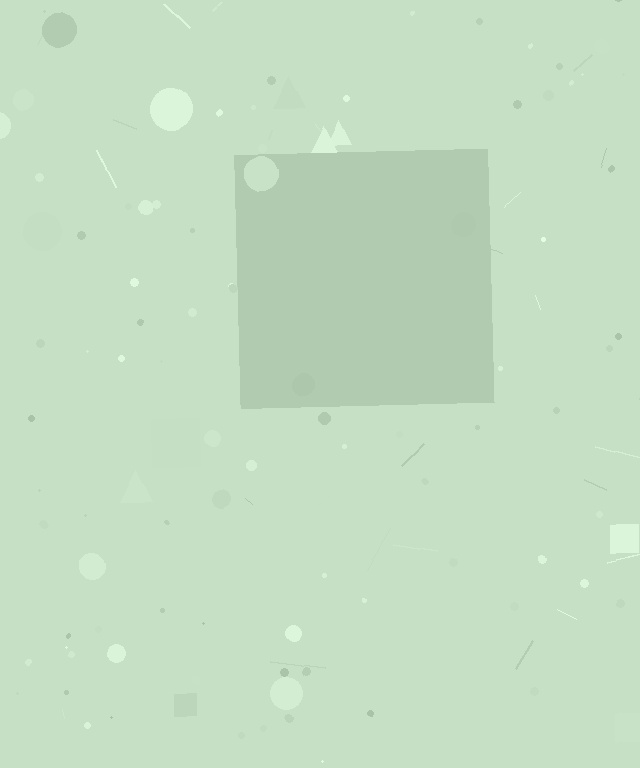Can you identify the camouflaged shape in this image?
The camouflaged shape is a square.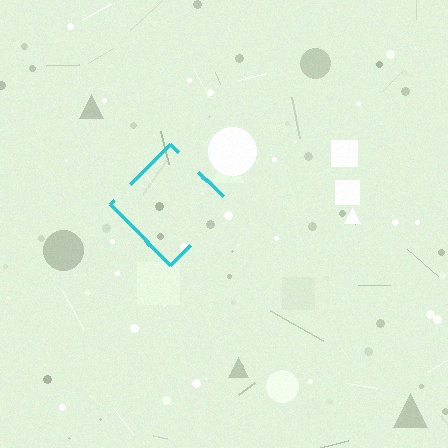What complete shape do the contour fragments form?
The contour fragments form a diamond.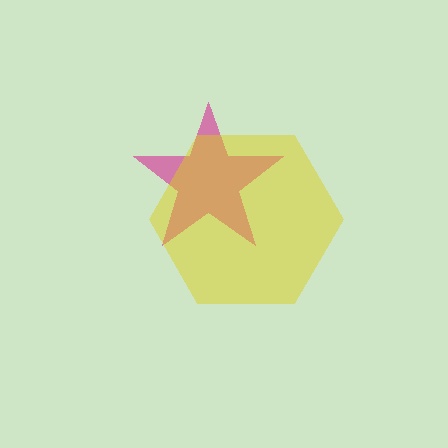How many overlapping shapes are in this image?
There are 2 overlapping shapes in the image.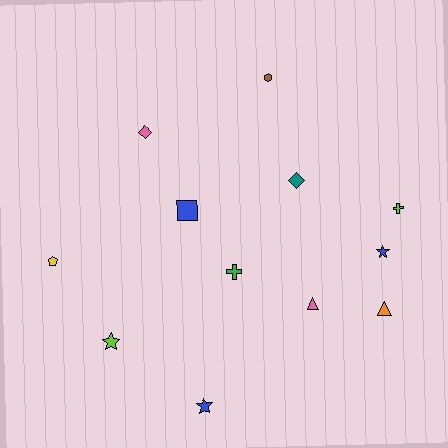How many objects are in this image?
There are 12 objects.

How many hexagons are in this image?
There is 1 hexagon.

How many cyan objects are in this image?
There are no cyan objects.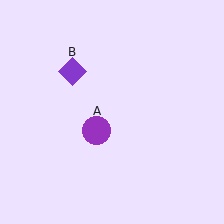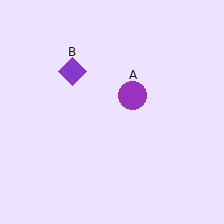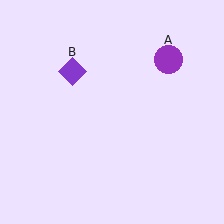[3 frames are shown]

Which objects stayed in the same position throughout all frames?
Purple diamond (object B) remained stationary.